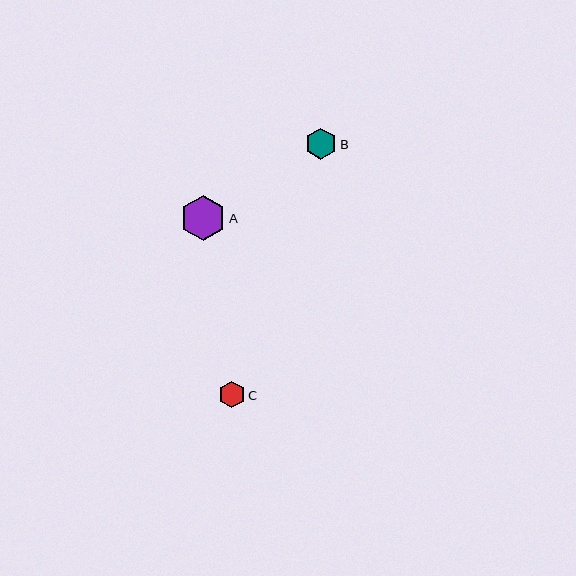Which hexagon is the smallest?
Hexagon C is the smallest with a size of approximately 27 pixels.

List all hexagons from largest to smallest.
From largest to smallest: A, B, C.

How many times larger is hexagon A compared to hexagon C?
Hexagon A is approximately 1.7 times the size of hexagon C.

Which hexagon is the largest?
Hexagon A is the largest with a size of approximately 46 pixels.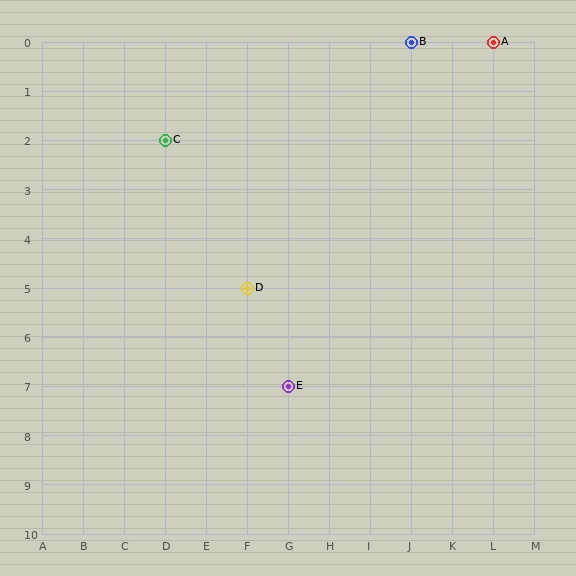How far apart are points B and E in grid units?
Points B and E are 3 columns and 7 rows apart (about 7.6 grid units diagonally).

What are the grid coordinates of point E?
Point E is at grid coordinates (G, 7).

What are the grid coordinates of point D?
Point D is at grid coordinates (F, 5).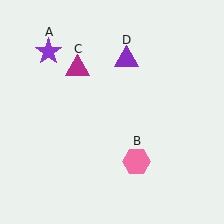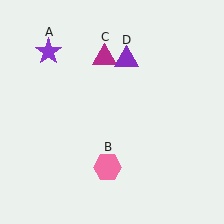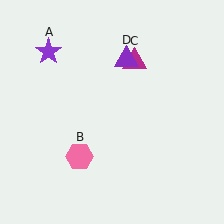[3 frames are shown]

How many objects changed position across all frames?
2 objects changed position: pink hexagon (object B), magenta triangle (object C).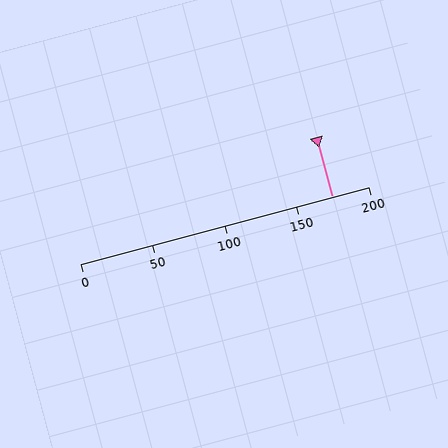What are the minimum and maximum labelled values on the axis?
The axis runs from 0 to 200.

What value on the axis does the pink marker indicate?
The marker indicates approximately 175.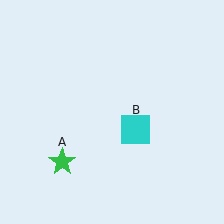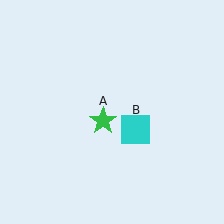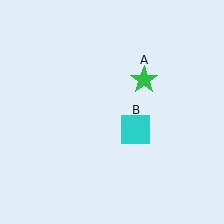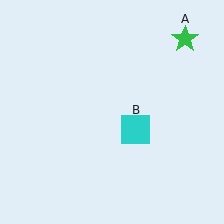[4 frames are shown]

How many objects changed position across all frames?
1 object changed position: green star (object A).